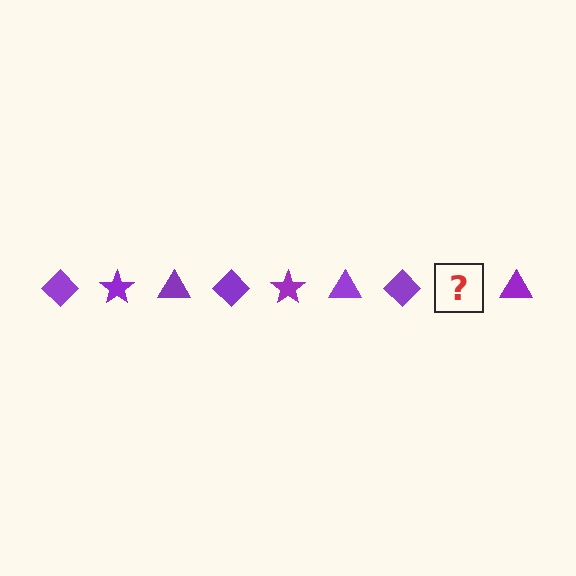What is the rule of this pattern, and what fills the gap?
The rule is that the pattern cycles through diamond, star, triangle shapes in purple. The gap should be filled with a purple star.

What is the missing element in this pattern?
The missing element is a purple star.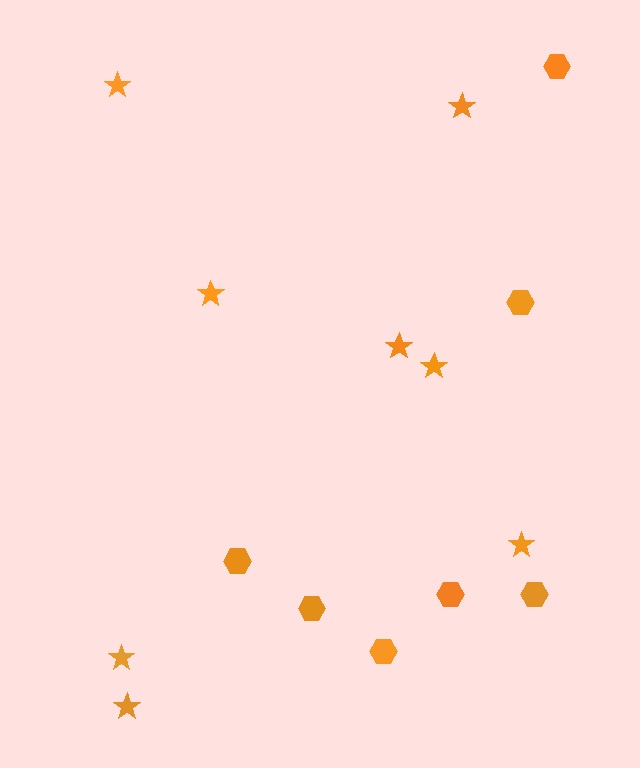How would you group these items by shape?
There are 2 groups: one group of hexagons (7) and one group of stars (8).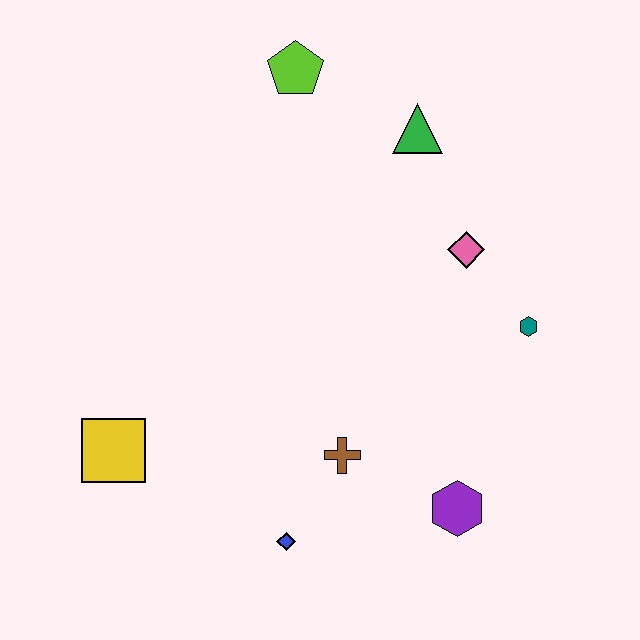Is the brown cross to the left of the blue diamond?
No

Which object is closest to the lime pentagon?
The green triangle is closest to the lime pentagon.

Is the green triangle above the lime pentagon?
No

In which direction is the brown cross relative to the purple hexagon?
The brown cross is to the left of the purple hexagon.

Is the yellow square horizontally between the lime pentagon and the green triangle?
No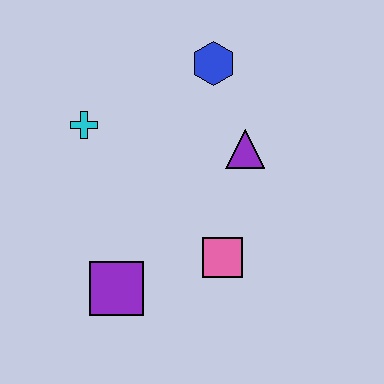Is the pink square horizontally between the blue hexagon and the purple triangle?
Yes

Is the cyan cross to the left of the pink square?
Yes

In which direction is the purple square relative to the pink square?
The purple square is to the left of the pink square.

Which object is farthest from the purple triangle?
The purple square is farthest from the purple triangle.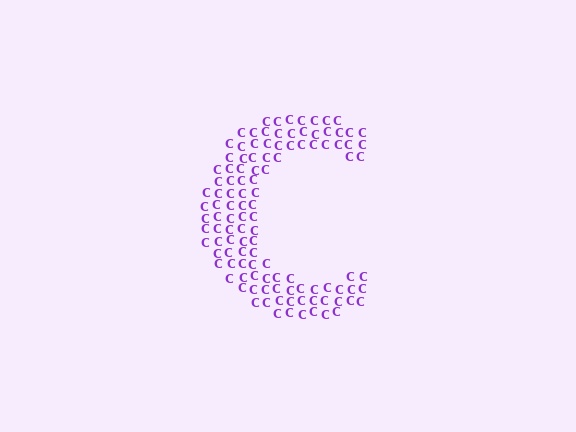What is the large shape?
The large shape is the letter C.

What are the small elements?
The small elements are letter C's.